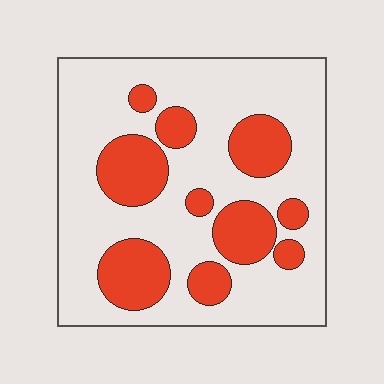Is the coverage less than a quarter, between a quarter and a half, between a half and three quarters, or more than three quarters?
Between a quarter and a half.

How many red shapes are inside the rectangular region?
10.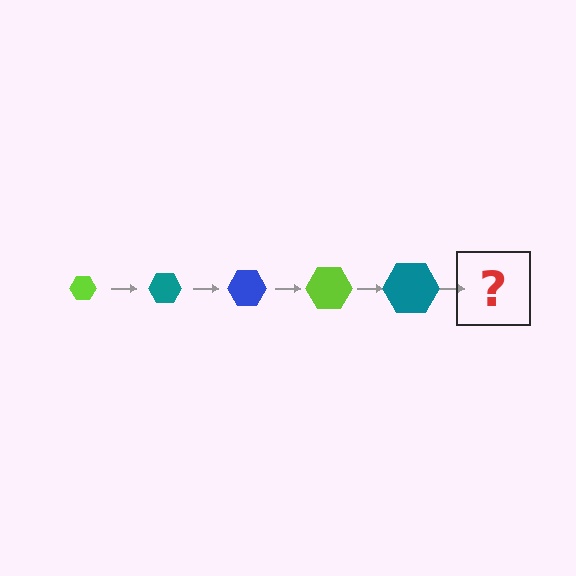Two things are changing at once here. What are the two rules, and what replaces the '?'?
The two rules are that the hexagon grows larger each step and the color cycles through lime, teal, and blue. The '?' should be a blue hexagon, larger than the previous one.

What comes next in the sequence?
The next element should be a blue hexagon, larger than the previous one.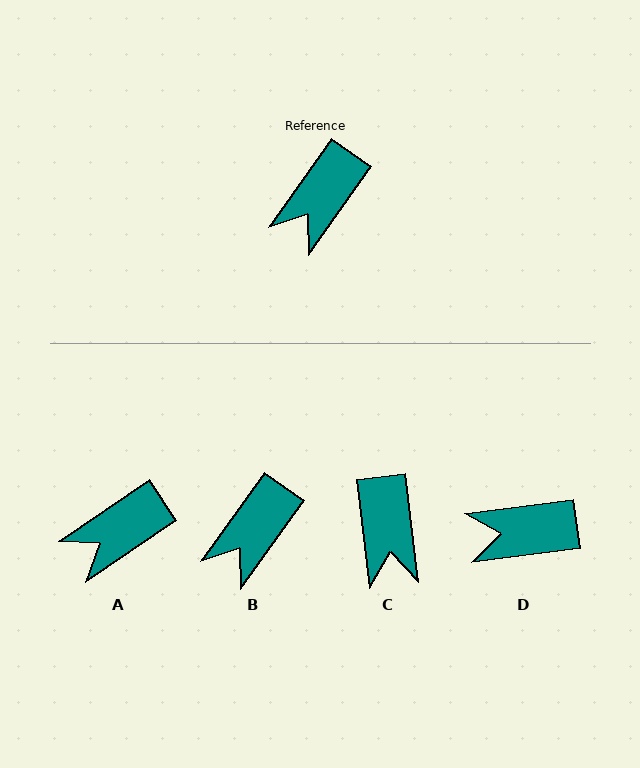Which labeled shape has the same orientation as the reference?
B.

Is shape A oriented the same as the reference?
No, it is off by about 21 degrees.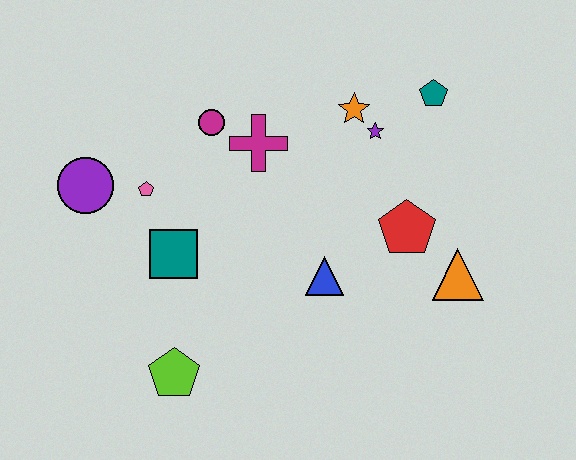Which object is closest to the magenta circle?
The magenta cross is closest to the magenta circle.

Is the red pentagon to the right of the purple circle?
Yes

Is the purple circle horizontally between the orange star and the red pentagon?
No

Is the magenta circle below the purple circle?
No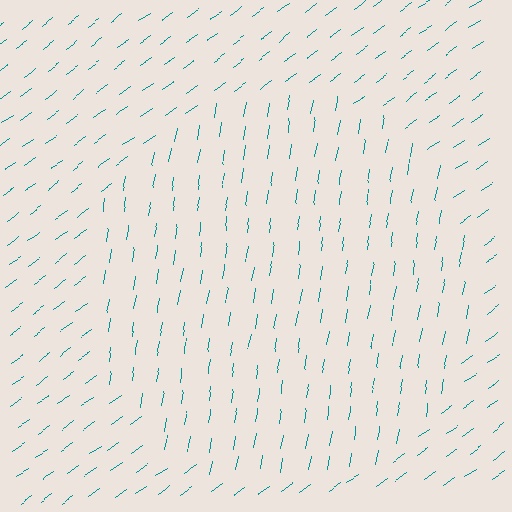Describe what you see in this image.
The image is filled with small teal line segments. A circle region in the image has lines oriented differently from the surrounding lines, creating a visible texture boundary.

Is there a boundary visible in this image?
Yes, there is a texture boundary formed by a change in line orientation.